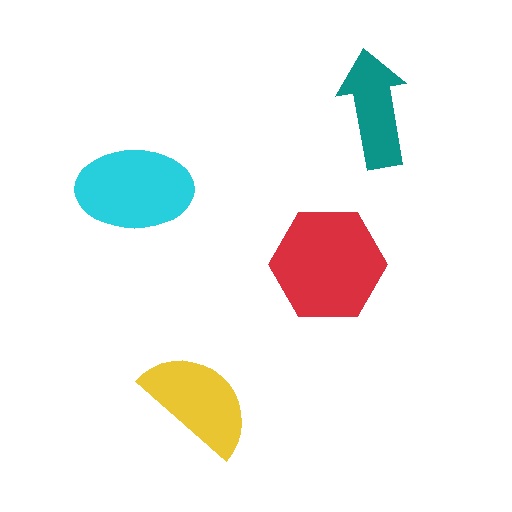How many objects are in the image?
There are 4 objects in the image.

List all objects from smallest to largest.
The teal arrow, the yellow semicircle, the cyan ellipse, the red hexagon.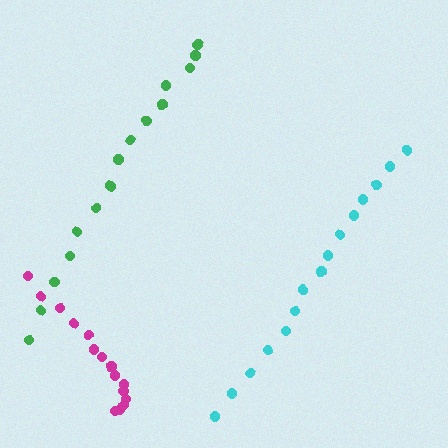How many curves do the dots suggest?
There are 3 distinct paths.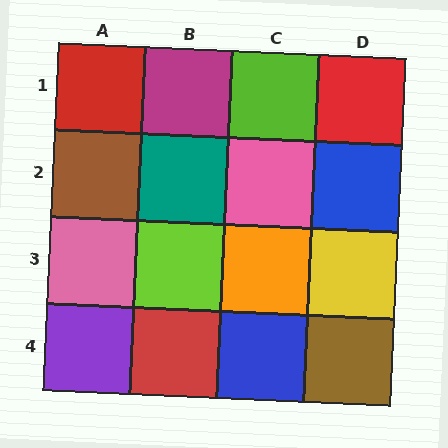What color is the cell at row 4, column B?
Red.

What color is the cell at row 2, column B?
Teal.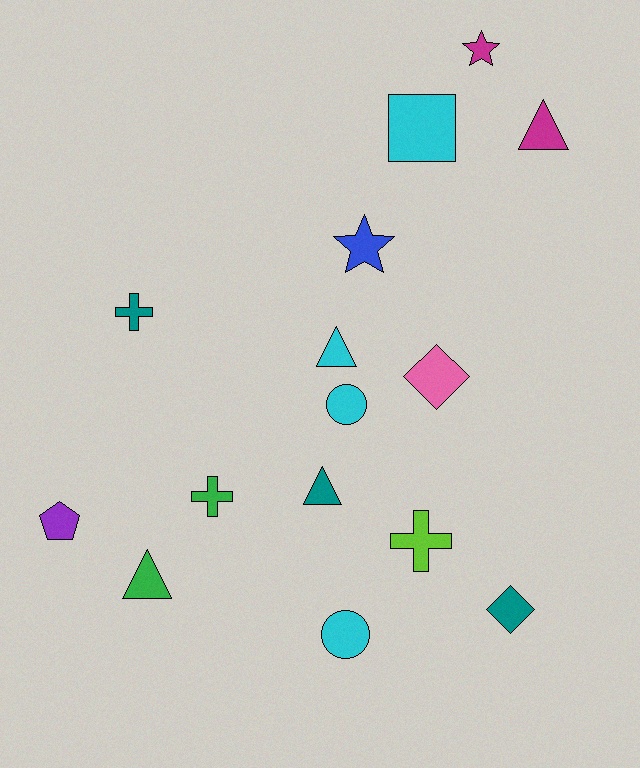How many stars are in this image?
There are 2 stars.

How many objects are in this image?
There are 15 objects.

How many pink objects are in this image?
There is 1 pink object.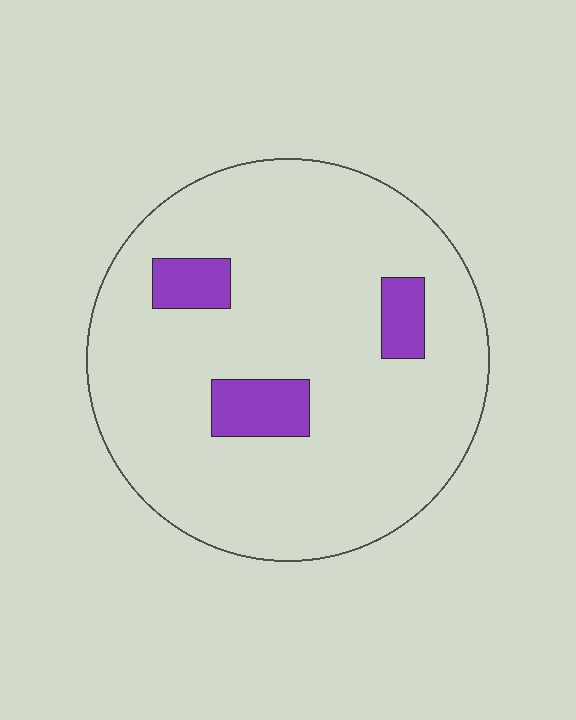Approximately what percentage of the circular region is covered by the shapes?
Approximately 10%.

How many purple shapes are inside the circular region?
3.